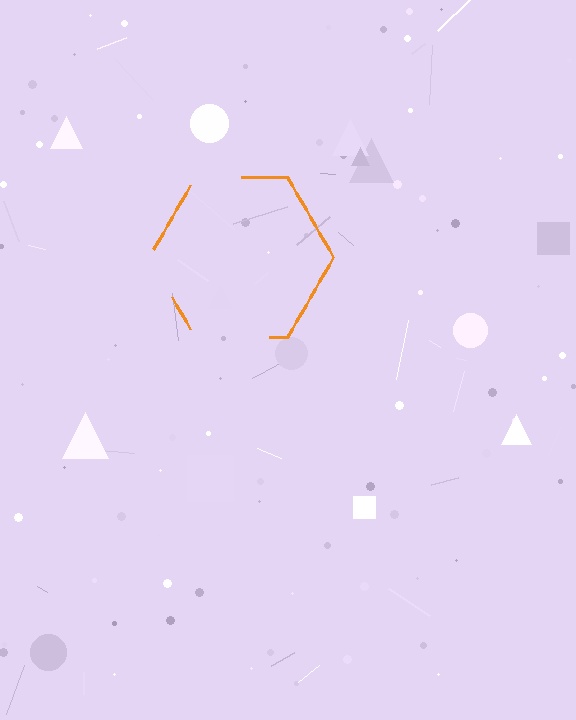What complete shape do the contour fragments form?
The contour fragments form a hexagon.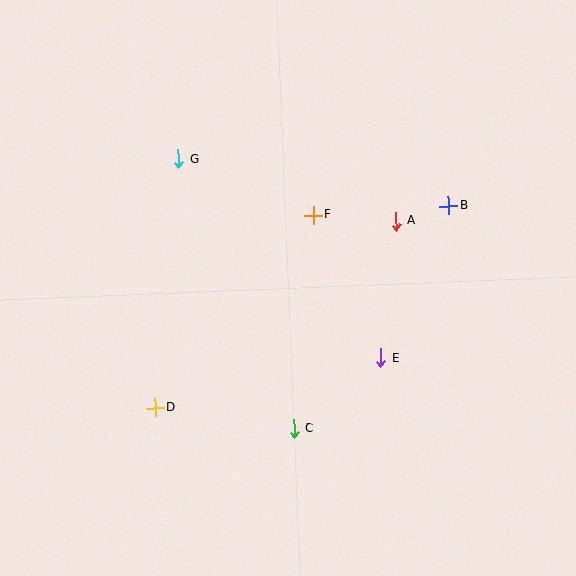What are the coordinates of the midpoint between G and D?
The midpoint between G and D is at (167, 283).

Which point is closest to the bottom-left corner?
Point D is closest to the bottom-left corner.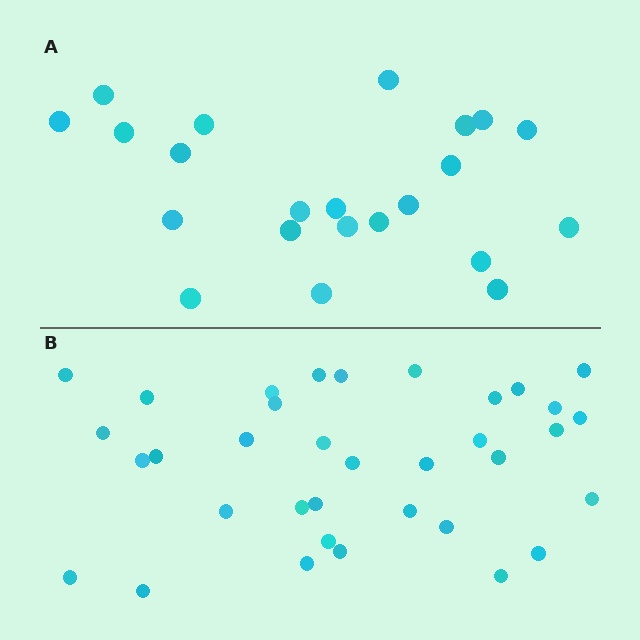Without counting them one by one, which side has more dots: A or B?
Region B (the bottom region) has more dots.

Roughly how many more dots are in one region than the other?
Region B has approximately 15 more dots than region A.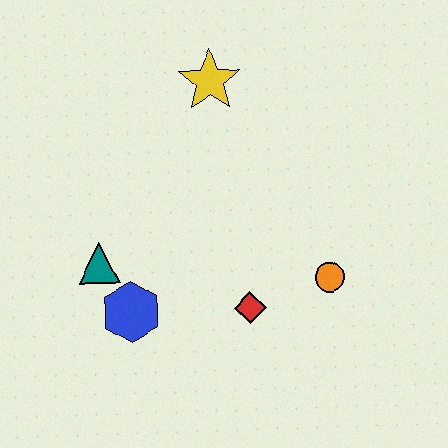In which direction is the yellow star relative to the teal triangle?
The yellow star is above the teal triangle.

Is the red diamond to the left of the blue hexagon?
No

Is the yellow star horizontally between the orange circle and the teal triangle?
Yes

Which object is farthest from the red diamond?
The yellow star is farthest from the red diamond.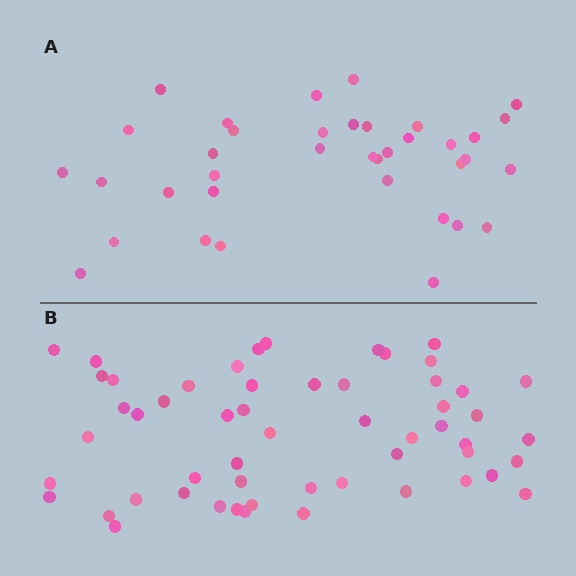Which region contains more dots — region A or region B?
Region B (the bottom region) has more dots.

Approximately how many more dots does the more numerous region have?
Region B has approximately 20 more dots than region A.